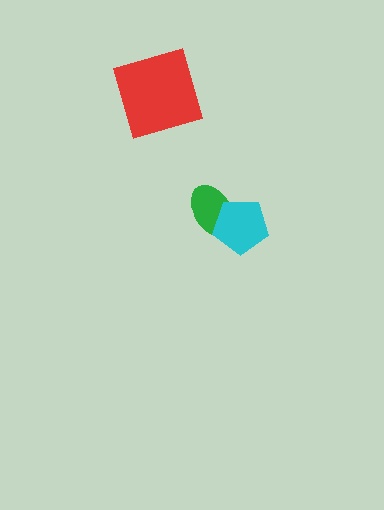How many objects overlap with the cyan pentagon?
1 object overlaps with the cyan pentagon.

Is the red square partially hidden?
No, no other shape covers it.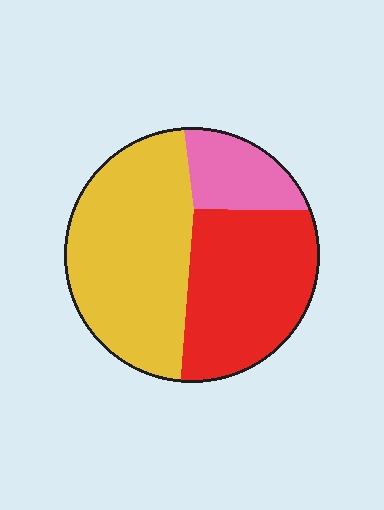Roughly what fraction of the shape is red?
Red covers around 40% of the shape.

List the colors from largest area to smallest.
From largest to smallest: yellow, red, pink.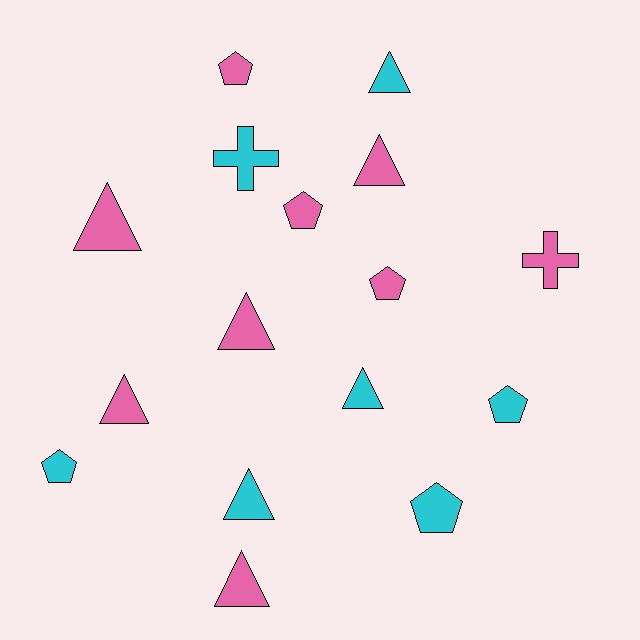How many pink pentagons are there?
There are 3 pink pentagons.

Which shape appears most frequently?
Triangle, with 8 objects.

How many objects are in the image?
There are 16 objects.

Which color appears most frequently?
Pink, with 9 objects.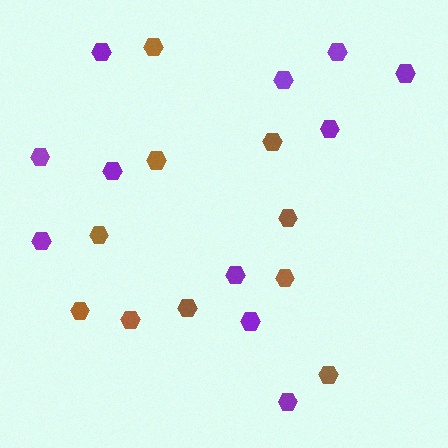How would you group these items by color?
There are 2 groups: one group of brown hexagons (10) and one group of purple hexagons (11).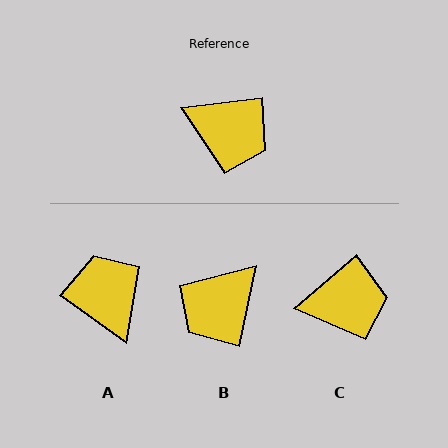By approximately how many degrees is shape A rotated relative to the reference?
Approximately 137 degrees counter-clockwise.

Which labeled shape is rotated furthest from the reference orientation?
A, about 137 degrees away.